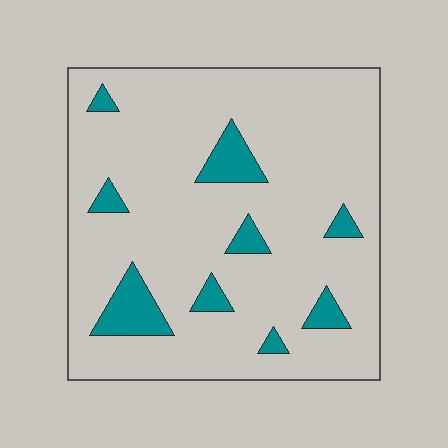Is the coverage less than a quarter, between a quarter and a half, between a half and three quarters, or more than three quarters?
Less than a quarter.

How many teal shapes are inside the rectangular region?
9.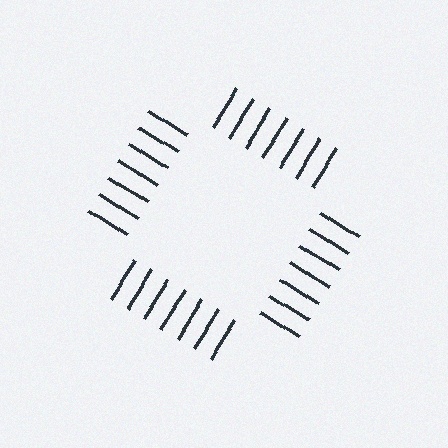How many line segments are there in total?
28 — 7 along each of the 4 edges.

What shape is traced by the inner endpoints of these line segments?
An illusory square — the line segments terminate on its edges but no continuous stroke is drawn.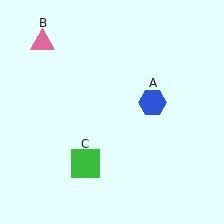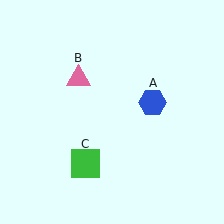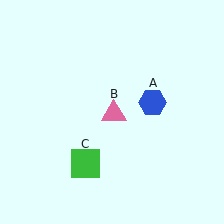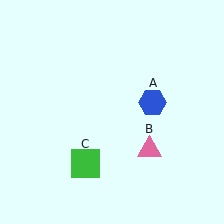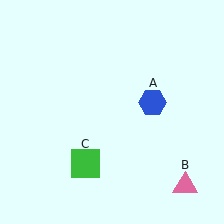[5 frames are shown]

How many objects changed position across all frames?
1 object changed position: pink triangle (object B).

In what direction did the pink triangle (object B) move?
The pink triangle (object B) moved down and to the right.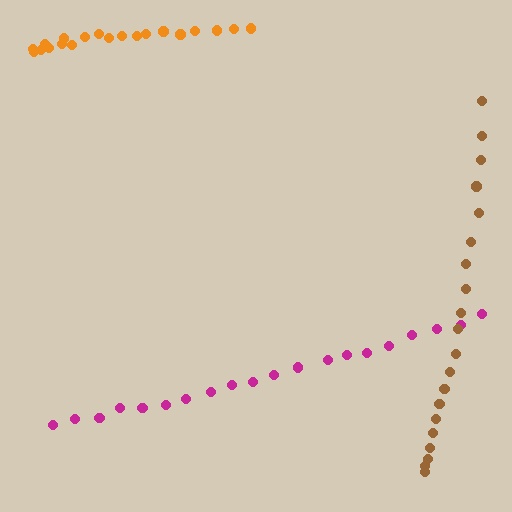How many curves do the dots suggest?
There are 3 distinct paths.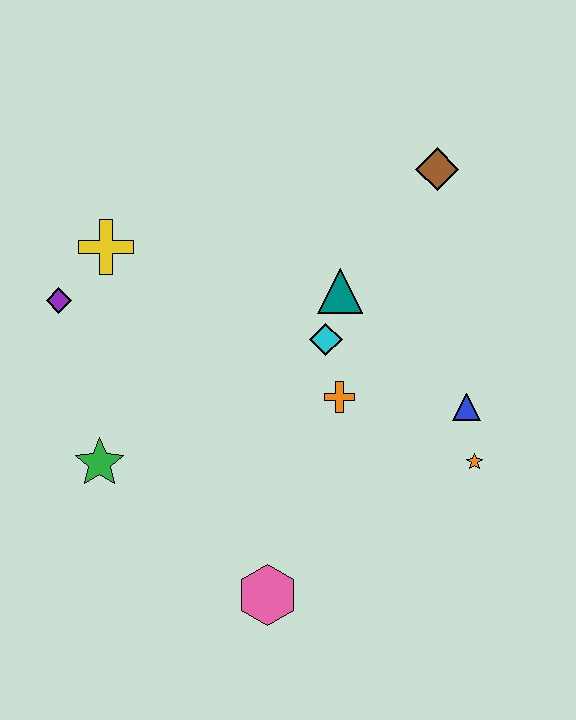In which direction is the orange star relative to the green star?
The orange star is to the right of the green star.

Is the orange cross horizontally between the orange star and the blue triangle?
No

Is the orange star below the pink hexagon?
No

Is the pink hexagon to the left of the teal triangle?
Yes